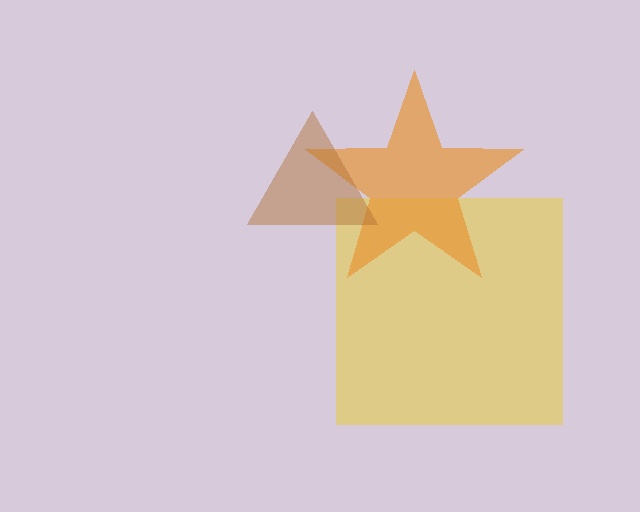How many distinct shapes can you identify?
There are 3 distinct shapes: a yellow square, an orange star, a brown triangle.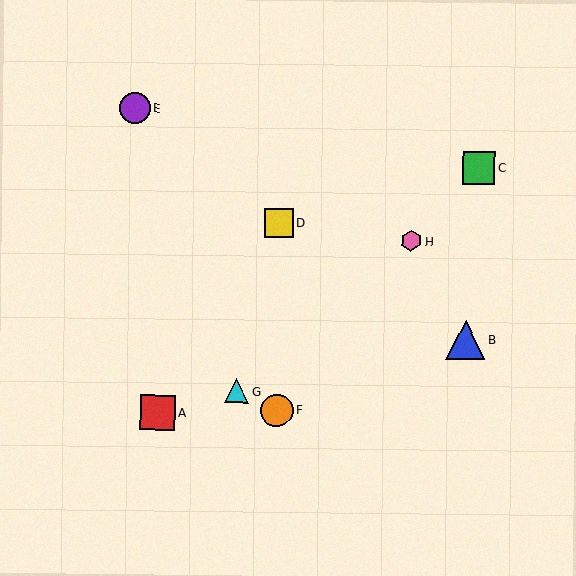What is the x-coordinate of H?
Object H is at x≈411.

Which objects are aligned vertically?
Objects D, F are aligned vertically.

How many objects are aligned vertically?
2 objects (D, F) are aligned vertically.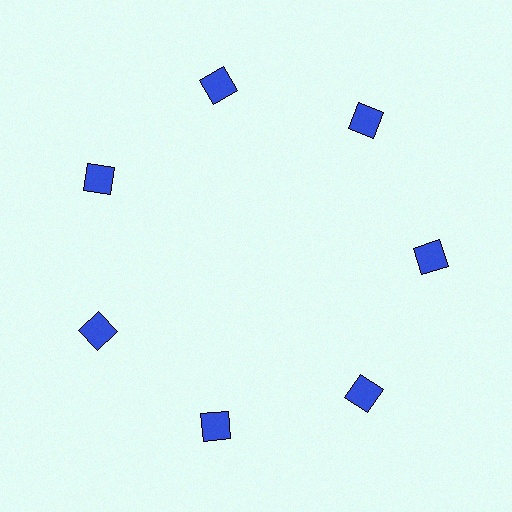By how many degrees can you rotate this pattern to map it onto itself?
The pattern maps onto itself every 51 degrees of rotation.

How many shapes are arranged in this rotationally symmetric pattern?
There are 7 shapes, arranged in 7 groups of 1.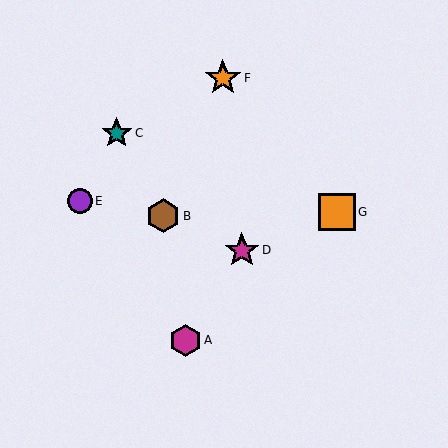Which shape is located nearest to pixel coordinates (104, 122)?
The teal star (labeled C) at (117, 133) is nearest to that location.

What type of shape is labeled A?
Shape A is a magenta hexagon.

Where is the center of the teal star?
The center of the teal star is at (117, 133).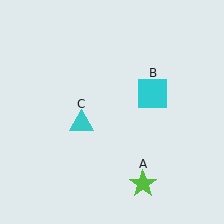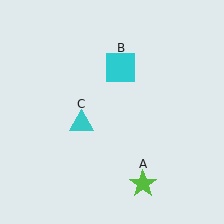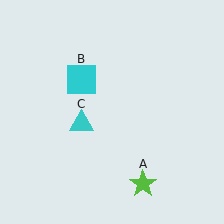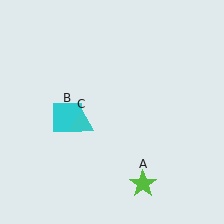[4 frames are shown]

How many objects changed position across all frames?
1 object changed position: cyan square (object B).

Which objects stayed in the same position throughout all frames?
Lime star (object A) and cyan triangle (object C) remained stationary.